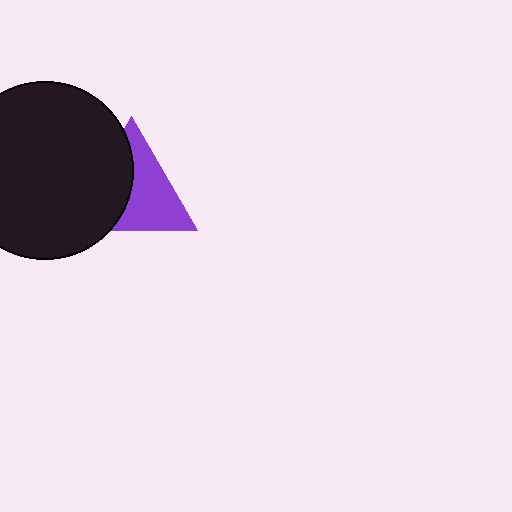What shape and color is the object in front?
The object in front is a black circle.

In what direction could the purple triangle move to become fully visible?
The purple triangle could move right. That would shift it out from behind the black circle entirely.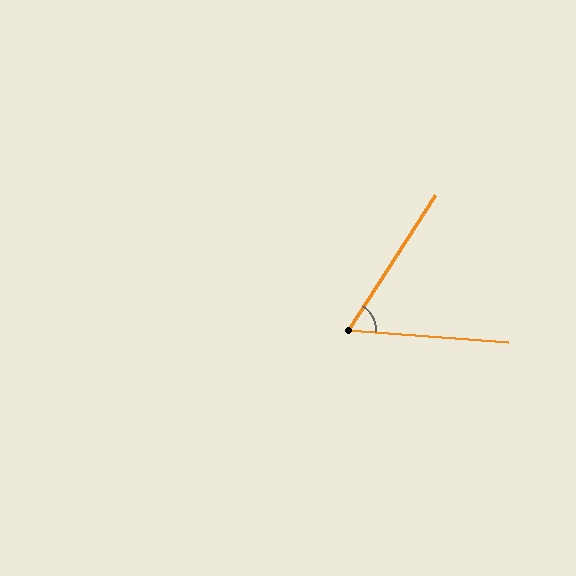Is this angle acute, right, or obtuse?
It is acute.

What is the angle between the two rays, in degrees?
Approximately 61 degrees.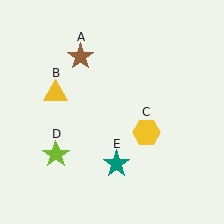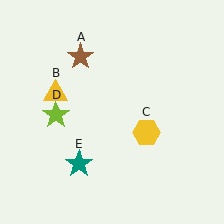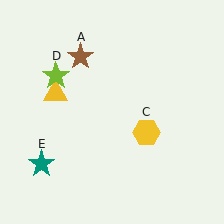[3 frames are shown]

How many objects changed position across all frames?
2 objects changed position: lime star (object D), teal star (object E).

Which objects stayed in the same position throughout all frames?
Brown star (object A) and yellow triangle (object B) and yellow hexagon (object C) remained stationary.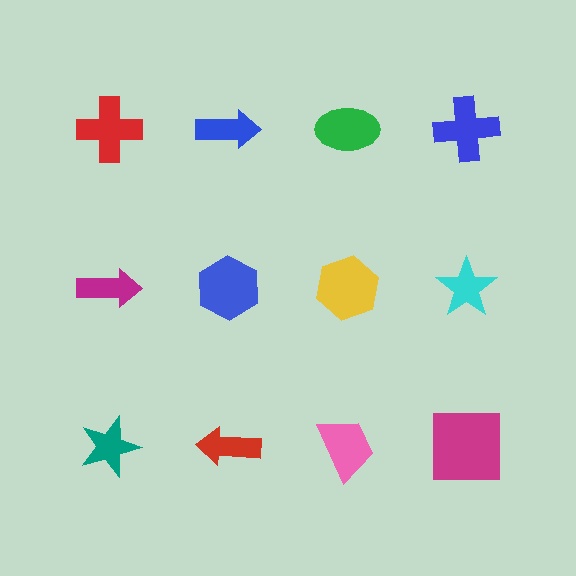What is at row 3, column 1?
A teal star.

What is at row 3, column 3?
A pink trapezoid.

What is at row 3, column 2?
A red arrow.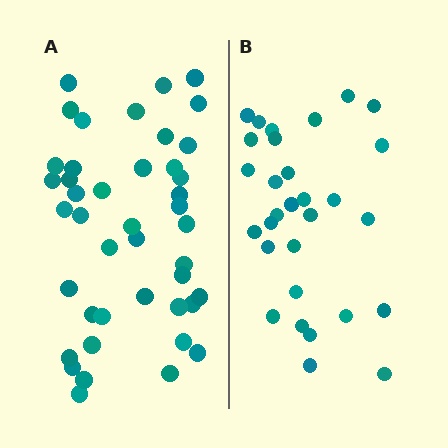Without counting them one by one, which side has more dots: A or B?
Region A (the left region) has more dots.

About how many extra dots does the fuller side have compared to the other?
Region A has approximately 15 more dots than region B.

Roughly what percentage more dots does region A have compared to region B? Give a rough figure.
About 45% more.